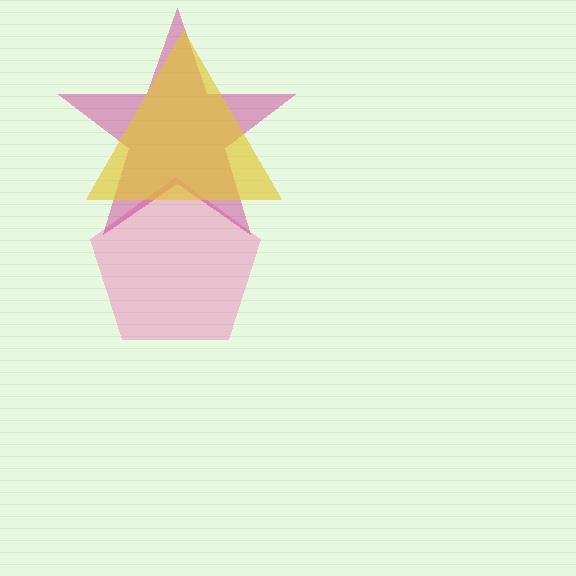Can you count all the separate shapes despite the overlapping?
Yes, there are 3 separate shapes.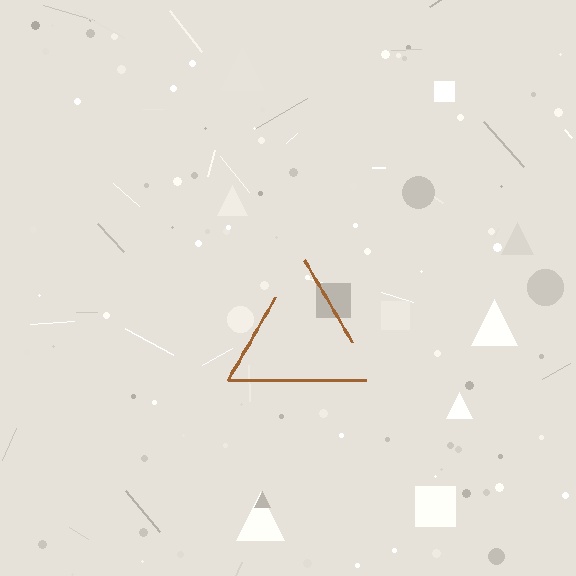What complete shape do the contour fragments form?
The contour fragments form a triangle.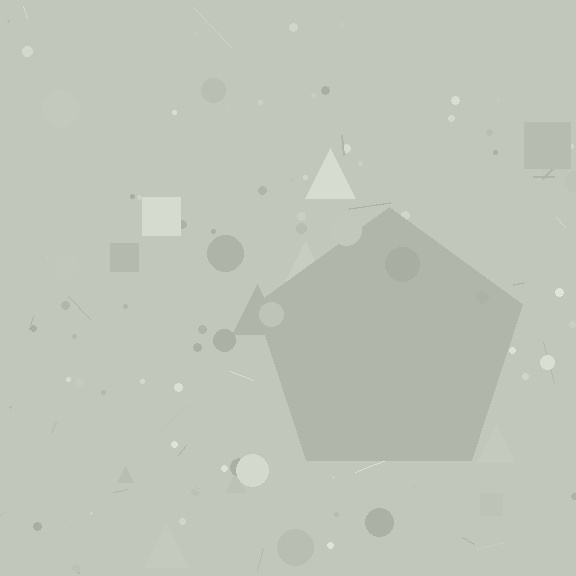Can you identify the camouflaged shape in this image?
The camouflaged shape is a pentagon.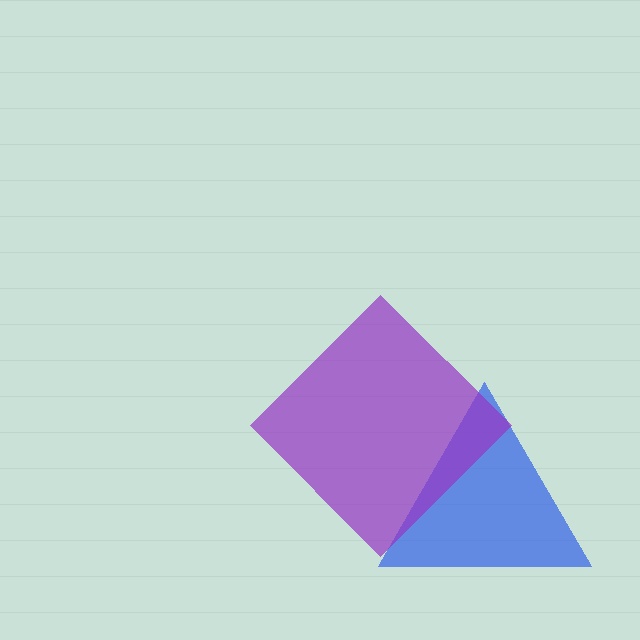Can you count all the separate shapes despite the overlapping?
Yes, there are 2 separate shapes.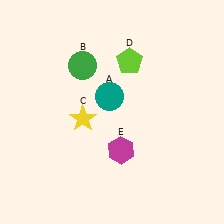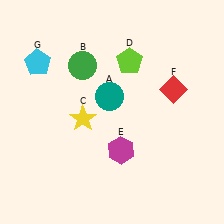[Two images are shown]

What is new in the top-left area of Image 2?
A cyan pentagon (G) was added in the top-left area of Image 2.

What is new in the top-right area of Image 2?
A red diamond (F) was added in the top-right area of Image 2.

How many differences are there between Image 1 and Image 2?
There are 2 differences between the two images.